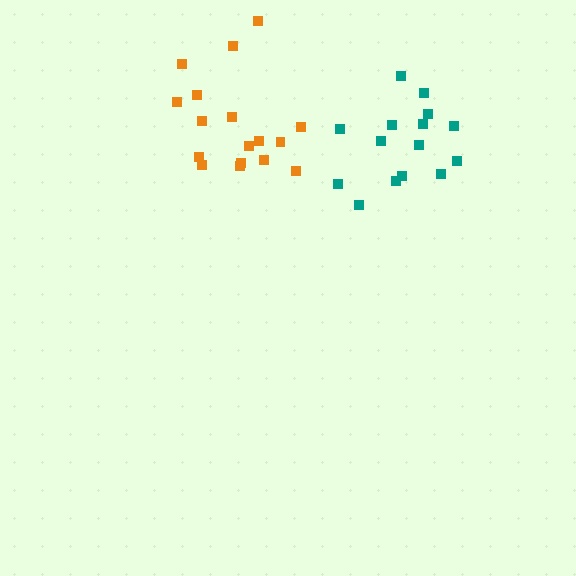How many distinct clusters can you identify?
There are 2 distinct clusters.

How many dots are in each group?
Group 1: 17 dots, Group 2: 15 dots (32 total).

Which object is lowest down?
The teal cluster is bottommost.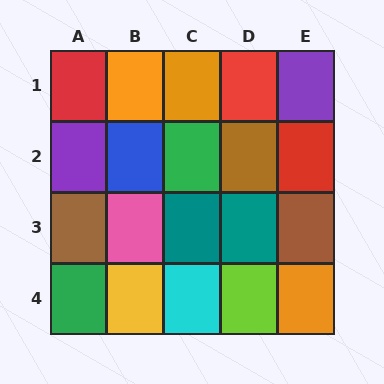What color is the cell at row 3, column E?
Brown.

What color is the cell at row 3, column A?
Brown.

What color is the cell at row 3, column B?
Pink.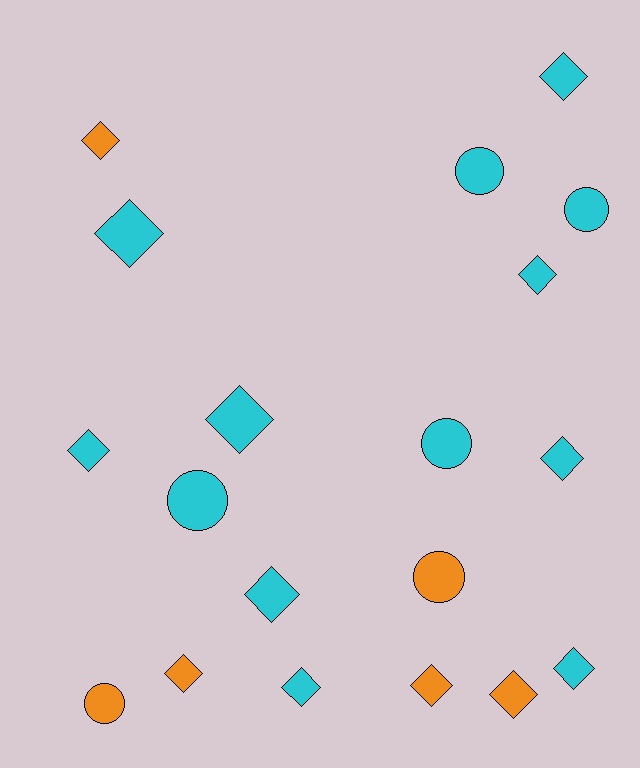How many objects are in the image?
There are 19 objects.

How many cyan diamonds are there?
There are 9 cyan diamonds.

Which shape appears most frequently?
Diamond, with 13 objects.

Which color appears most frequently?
Cyan, with 13 objects.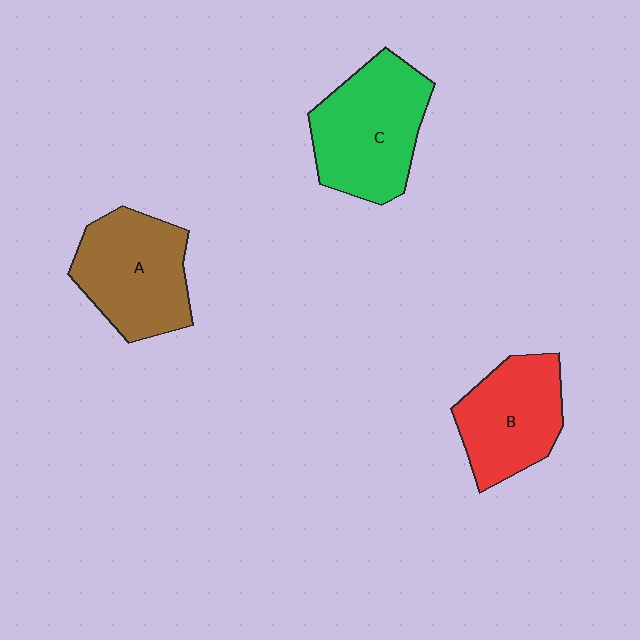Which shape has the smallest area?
Shape B (red).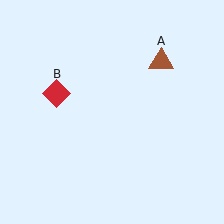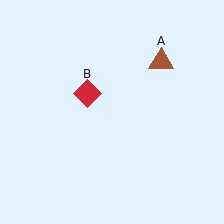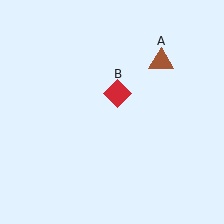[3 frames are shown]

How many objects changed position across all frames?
1 object changed position: red diamond (object B).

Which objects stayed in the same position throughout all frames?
Brown triangle (object A) remained stationary.